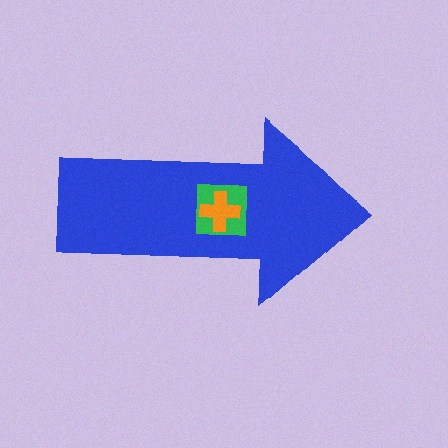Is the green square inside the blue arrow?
Yes.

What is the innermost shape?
The orange cross.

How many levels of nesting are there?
3.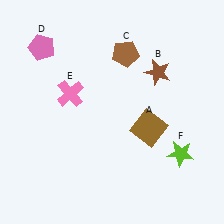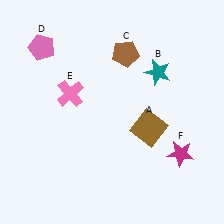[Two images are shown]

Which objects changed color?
B changed from brown to teal. F changed from lime to magenta.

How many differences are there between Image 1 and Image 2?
There are 2 differences between the two images.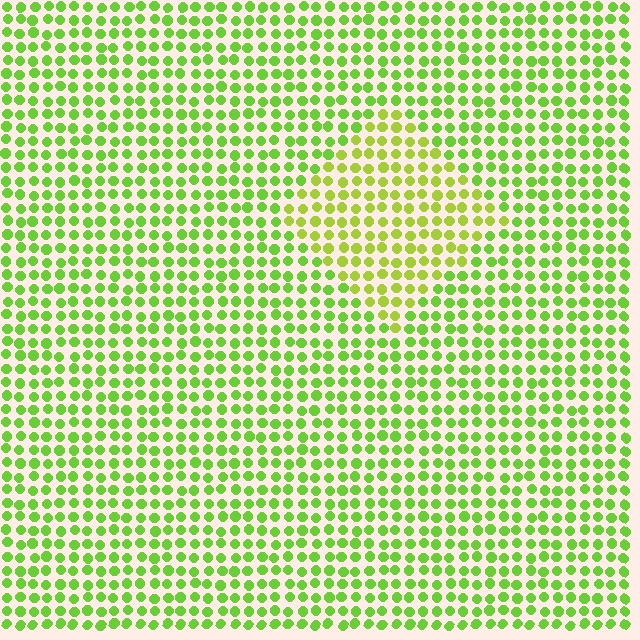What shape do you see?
I see a diamond.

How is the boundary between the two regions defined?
The boundary is defined purely by a slight shift in hue (about 23 degrees). Spacing, size, and orientation are identical on both sides.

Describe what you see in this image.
The image is filled with small lime elements in a uniform arrangement. A diamond-shaped region is visible where the elements are tinted to a slightly different hue, forming a subtle color boundary.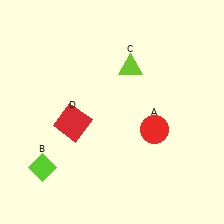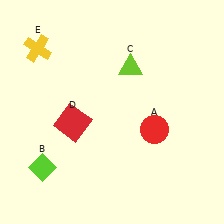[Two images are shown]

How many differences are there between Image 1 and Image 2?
There is 1 difference between the two images.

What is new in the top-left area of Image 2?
A yellow cross (E) was added in the top-left area of Image 2.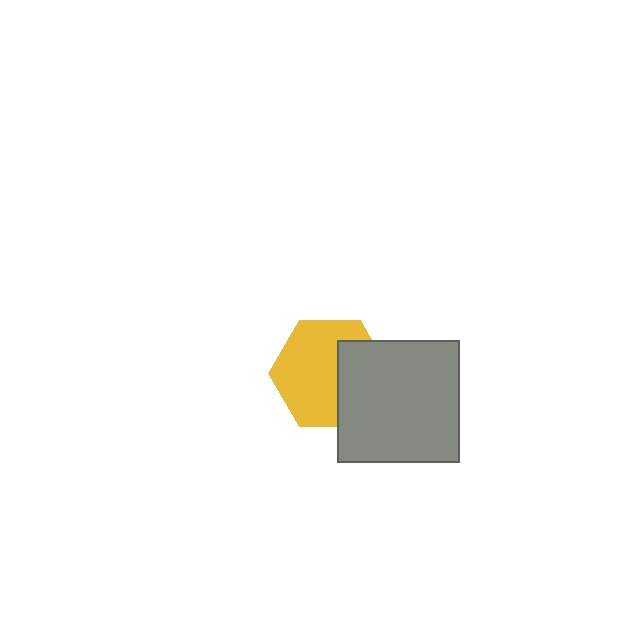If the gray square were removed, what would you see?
You would see the complete yellow hexagon.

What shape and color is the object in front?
The object in front is a gray square.